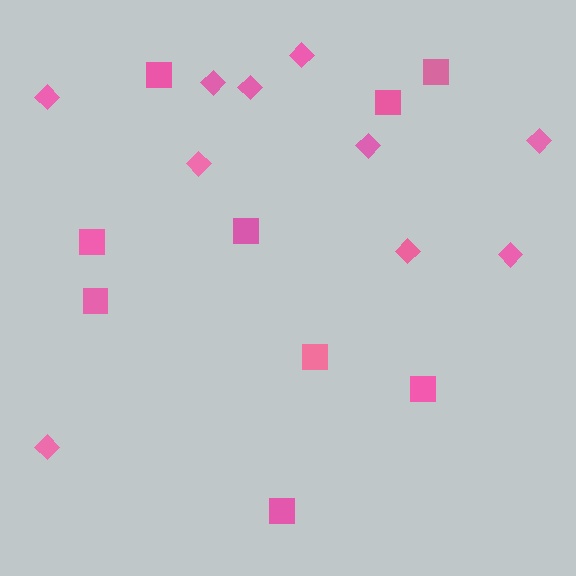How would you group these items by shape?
There are 2 groups: one group of squares (9) and one group of diamonds (10).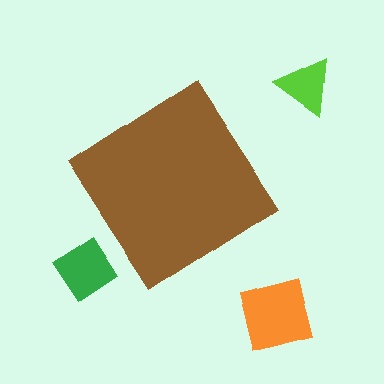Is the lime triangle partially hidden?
No, the lime triangle is fully visible.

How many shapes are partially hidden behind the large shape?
0 shapes are partially hidden.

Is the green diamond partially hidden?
No, the green diamond is fully visible.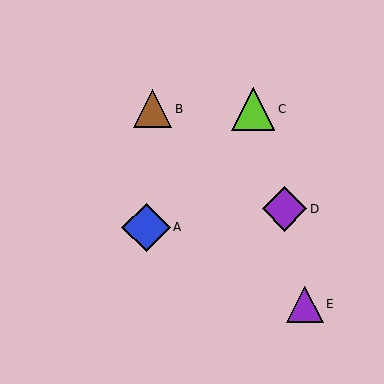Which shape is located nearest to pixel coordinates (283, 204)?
The purple diamond (labeled D) at (285, 209) is nearest to that location.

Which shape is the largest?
The blue diamond (labeled A) is the largest.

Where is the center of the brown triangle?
The center of the brown triangle is at (153, 109).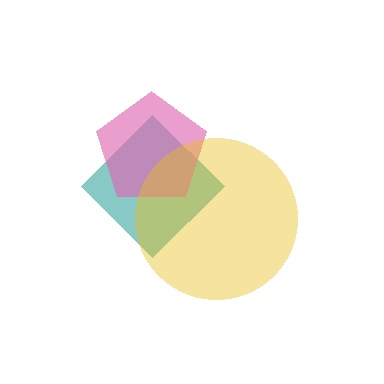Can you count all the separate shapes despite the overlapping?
Yes, there are 3 separate shapes.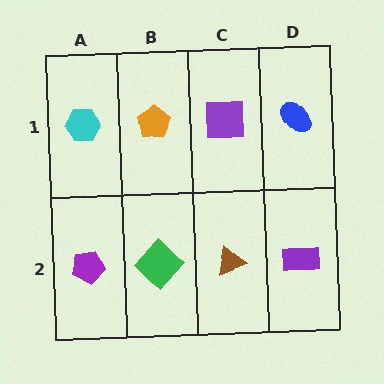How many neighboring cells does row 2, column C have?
3.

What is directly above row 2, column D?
A blue ellipse.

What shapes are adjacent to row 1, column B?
A green diamond (row 2, column B), a cyan hexagon (row 1, column A), a purple square (row 1, column C).